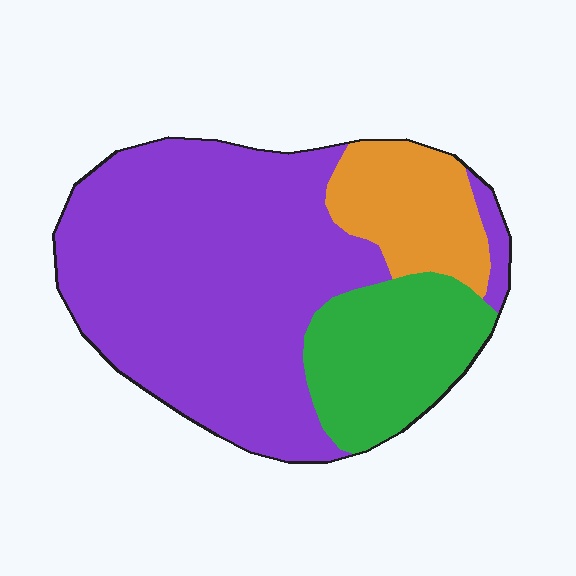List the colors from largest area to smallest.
From largest to smallest: purple, green, orange.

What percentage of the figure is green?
Green takes up about one fifth (1/5) of the figure.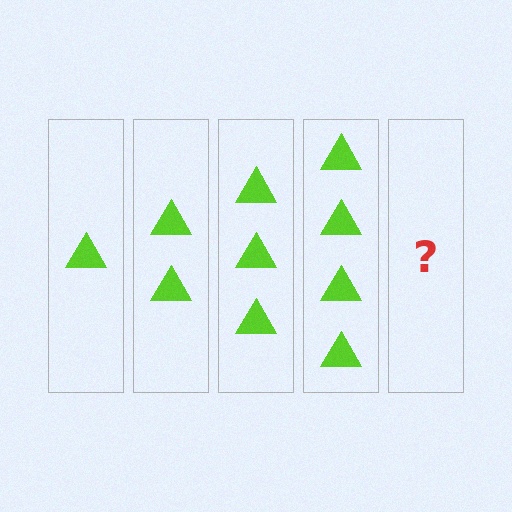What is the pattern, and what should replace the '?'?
The pattern is that each step adds one more triangle. The '?' should be 5 triangles.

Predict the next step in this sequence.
The next step is 5 triangles.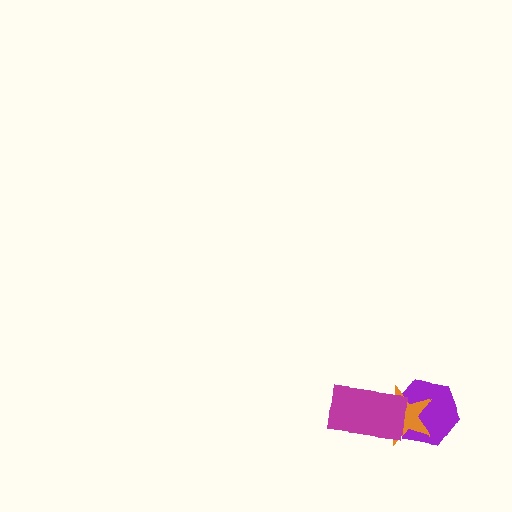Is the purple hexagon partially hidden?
Yes, it is partially covered by another shape.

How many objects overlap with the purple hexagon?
2 objects overlap with the purple hexagon.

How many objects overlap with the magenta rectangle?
2 objects overlap with the magenta rectangle.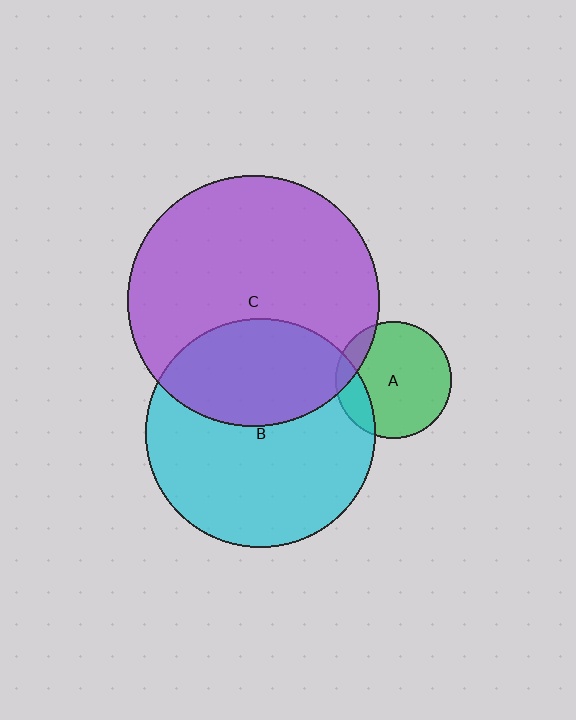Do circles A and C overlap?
Yes.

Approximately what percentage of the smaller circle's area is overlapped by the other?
Approximately 10%.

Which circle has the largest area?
Circle C (purple).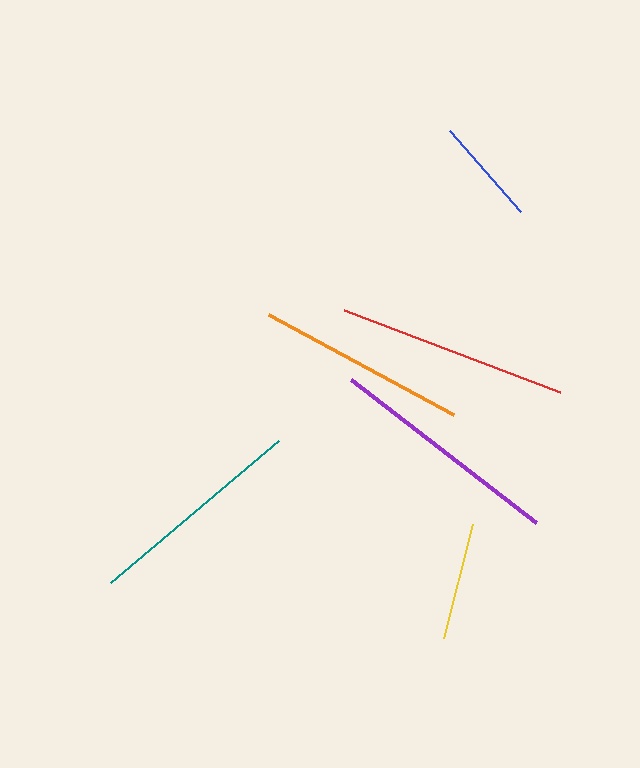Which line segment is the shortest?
The blue line is the shortest at approximately 108 pixels.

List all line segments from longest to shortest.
From longest to shortest: purple, red, teal, orange, yellow, blue.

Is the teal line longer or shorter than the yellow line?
The teal line is longer than the yellow line.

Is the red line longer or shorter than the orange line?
The red line is longer than the orange line.